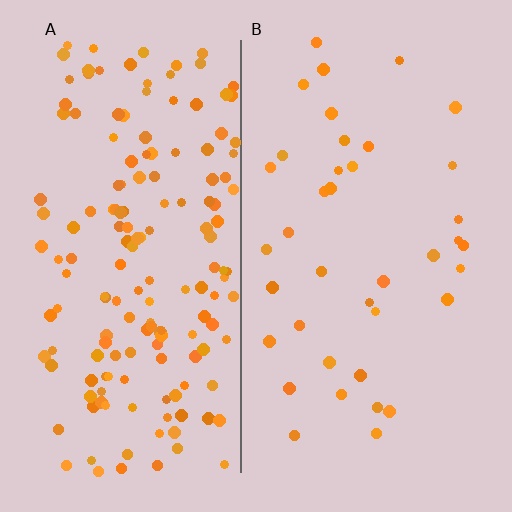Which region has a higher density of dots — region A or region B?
A (the left).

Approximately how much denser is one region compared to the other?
Approximately 4.2× — region A over region B.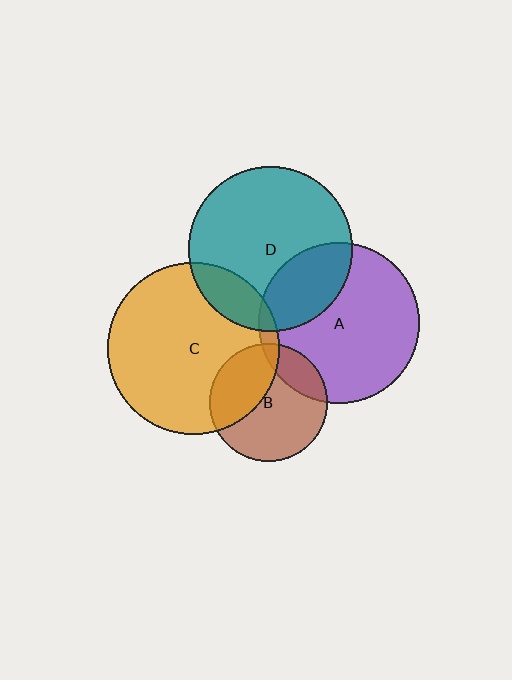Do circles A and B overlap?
Yes.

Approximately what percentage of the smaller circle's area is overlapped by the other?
Approximately 20%.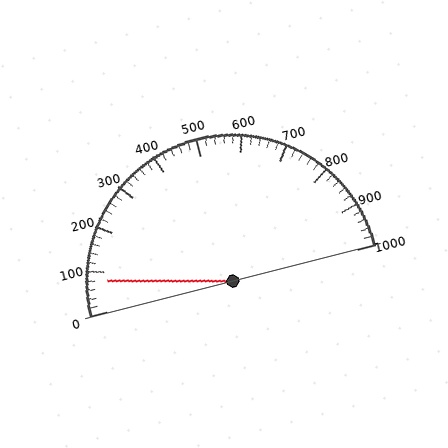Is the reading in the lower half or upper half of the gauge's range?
The reading is in the lower half of the range (0 to 1000).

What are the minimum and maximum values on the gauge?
The gauge ranges from 0 to 1000.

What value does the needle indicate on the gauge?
The needle indicates approximately 80.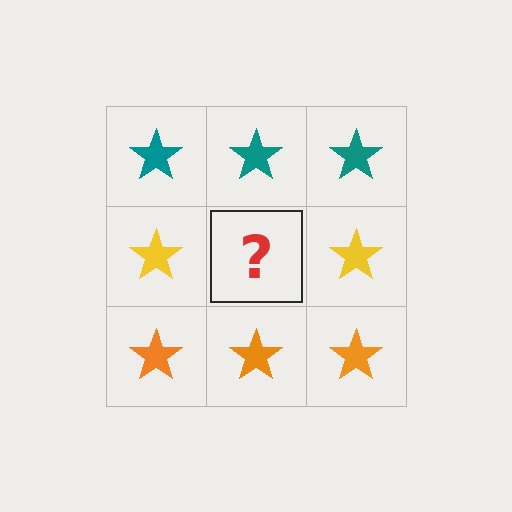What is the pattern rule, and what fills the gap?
The rule is that each row has a consistent color. The gap should be filled with a yellow star.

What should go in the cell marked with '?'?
The missing cell should contain a yellow star.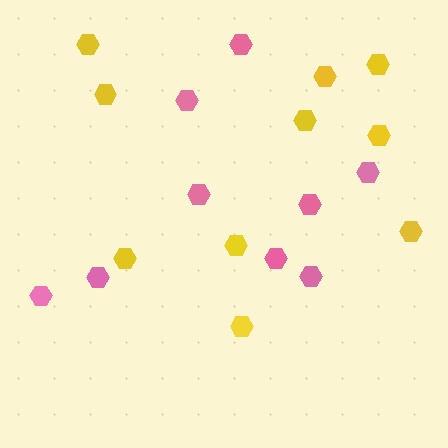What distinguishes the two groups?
There are 2 groups: one group of yellow hexagons (10) and one group of pink hexagons (9).